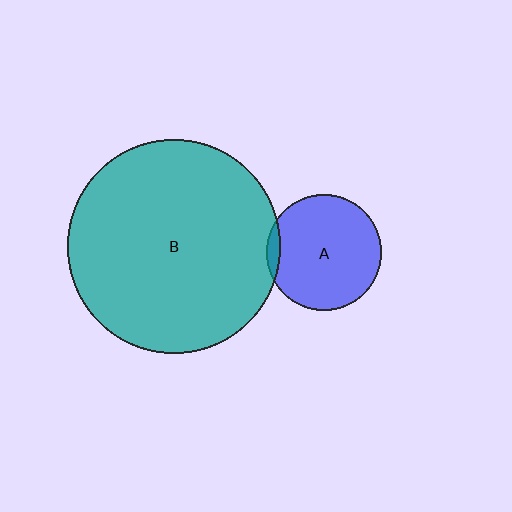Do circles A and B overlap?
Yes.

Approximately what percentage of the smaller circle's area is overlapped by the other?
Approximately 5%.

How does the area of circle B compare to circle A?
Approximately 3.4 times.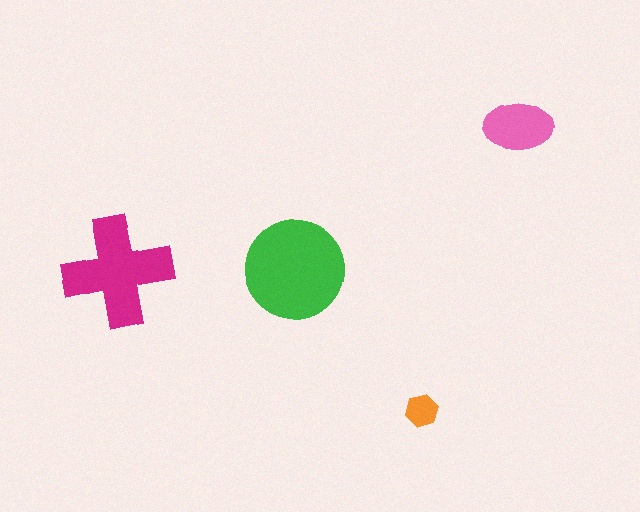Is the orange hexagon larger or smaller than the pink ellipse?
Smaller.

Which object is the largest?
The green circle.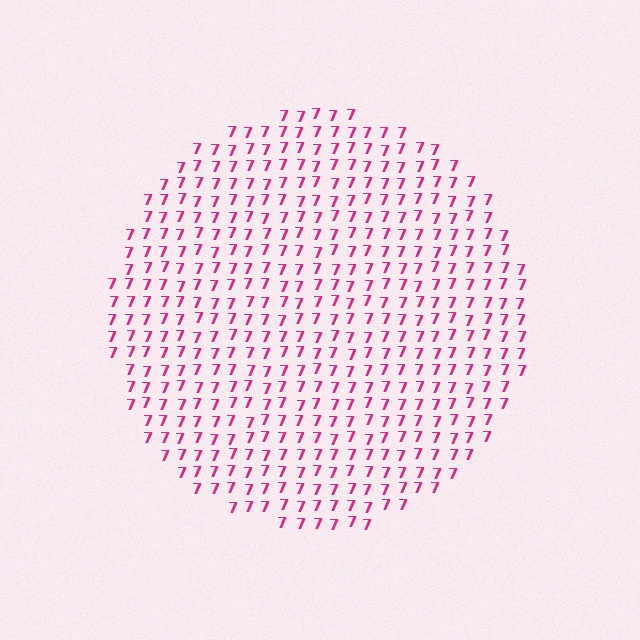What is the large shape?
The large shape is a circle.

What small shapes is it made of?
It is made of small digit 7's.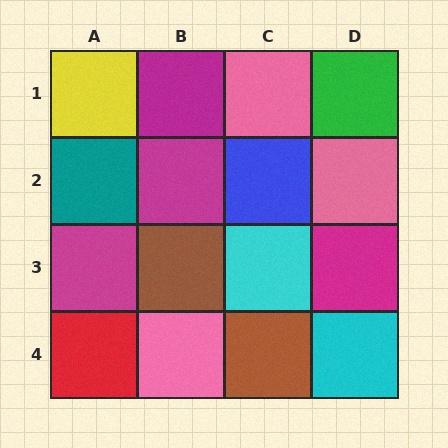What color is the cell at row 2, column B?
Magenta.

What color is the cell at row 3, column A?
Magenta.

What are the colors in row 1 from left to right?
Yellow, magenta, pink, green.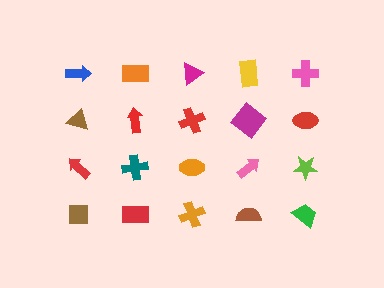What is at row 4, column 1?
A brown square.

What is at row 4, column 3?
An orange cross.